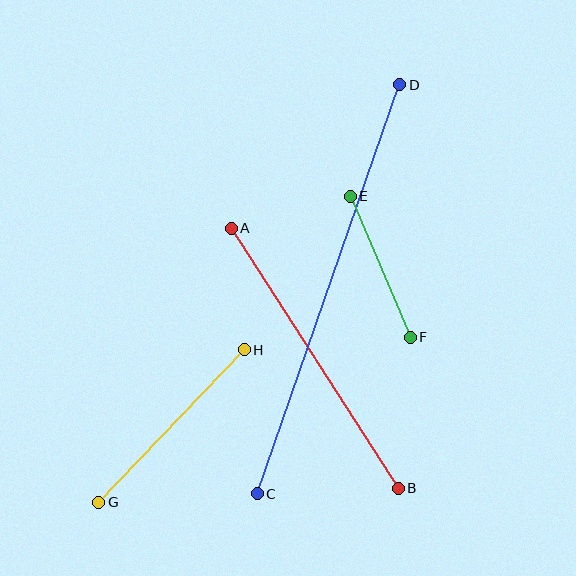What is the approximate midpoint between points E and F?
The midpoint is at approximately (380, 267) pixels.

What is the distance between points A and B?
The distance is approximately 309 pixels.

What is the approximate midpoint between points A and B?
The midpoint is at approximately (315, 358) pixels.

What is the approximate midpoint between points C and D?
The midpoint is at approximately (328, 289) pixels.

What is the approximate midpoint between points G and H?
The midpoint is at approximately (171, 426) pixels.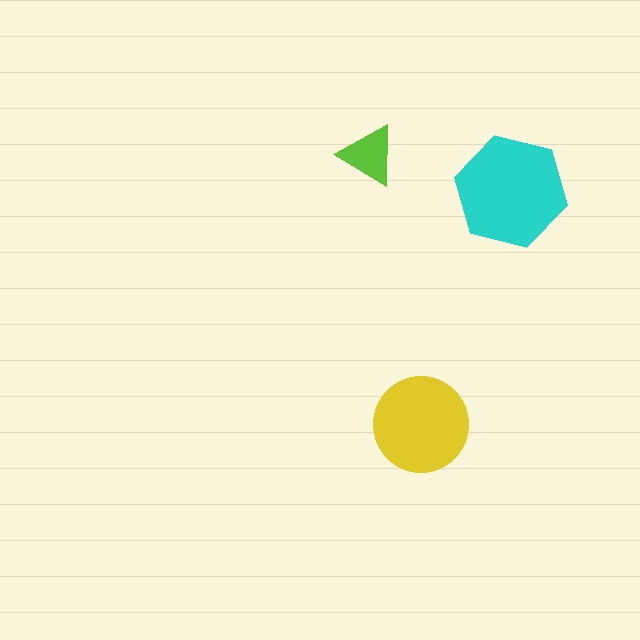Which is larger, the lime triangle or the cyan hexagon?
The cyan hexagon.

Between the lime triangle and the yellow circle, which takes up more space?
The yellow circle.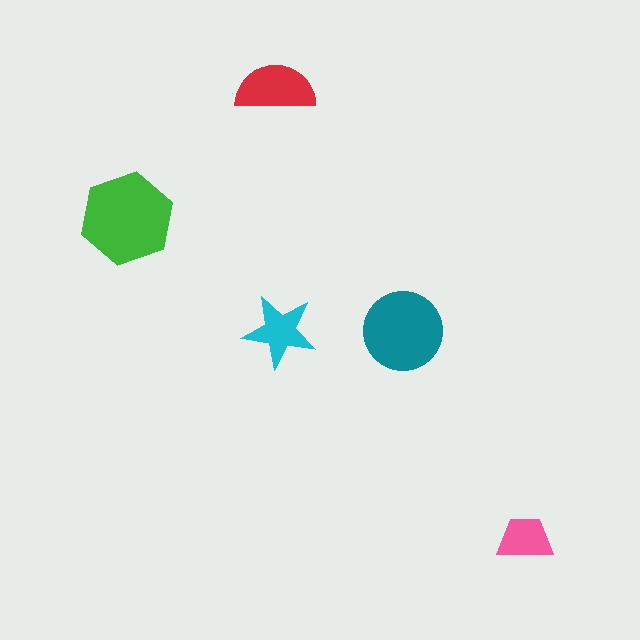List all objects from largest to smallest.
The green hexagon, the teal circle, the red semicircle, the cyan star, the pink trapezoid.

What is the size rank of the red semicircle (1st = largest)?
3rd.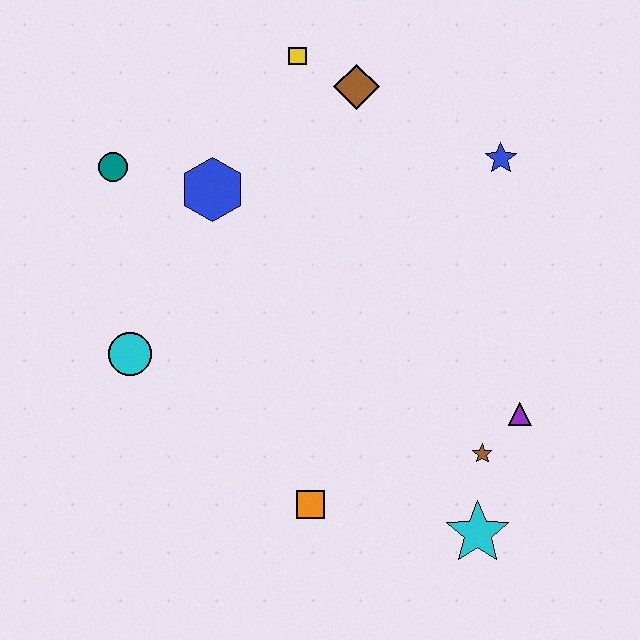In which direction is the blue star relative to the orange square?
The blue star is above the orange square.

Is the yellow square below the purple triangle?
No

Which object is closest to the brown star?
The purple triangle is closest to the brown star.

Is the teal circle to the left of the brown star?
Yes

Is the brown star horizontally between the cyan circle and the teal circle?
No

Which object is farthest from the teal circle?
The cyan star is farthest from the teal circle.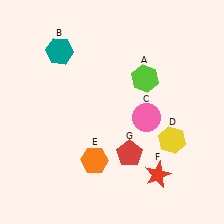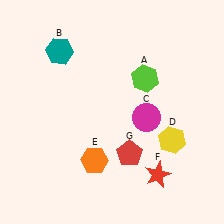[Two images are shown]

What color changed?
The circle (C) changed from pink in Image 1 to magenta in Image 2.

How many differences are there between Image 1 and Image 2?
There is 1 difference between the two images.